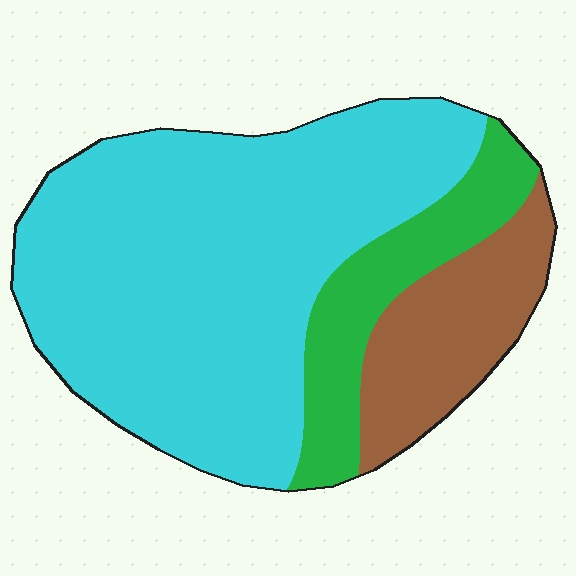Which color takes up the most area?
Cyan, at roughly 65%.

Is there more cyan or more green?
Cyan.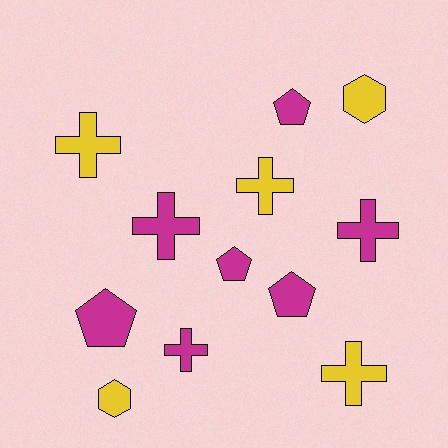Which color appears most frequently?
Magenta, with 7 objects.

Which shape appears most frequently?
Cross, with 6 objects.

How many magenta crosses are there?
There are 3 magenta crosses.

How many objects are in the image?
There are 12 objects.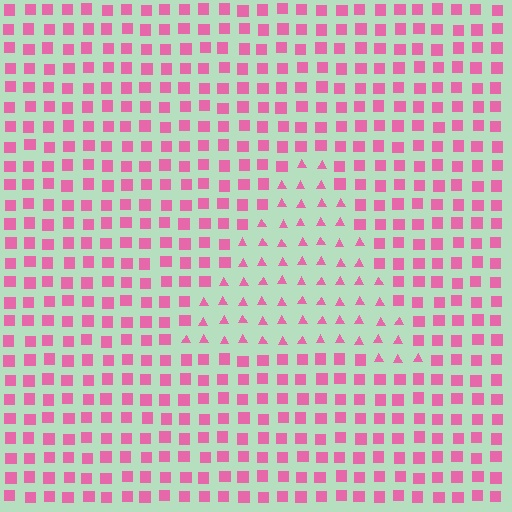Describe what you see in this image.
The image is filled with small pink elements arranged in a uniform grid. A triangle-shaped region contains triangles, while the surrounding area contains squares. The boundary is defined purely by the change in element shape.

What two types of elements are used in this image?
The image uses triangles inside the triangle region and squares outside it.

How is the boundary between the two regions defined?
The boundary is defined by a change in element shape: triangles inside vs. squares outside. All elements share the same color and spacing.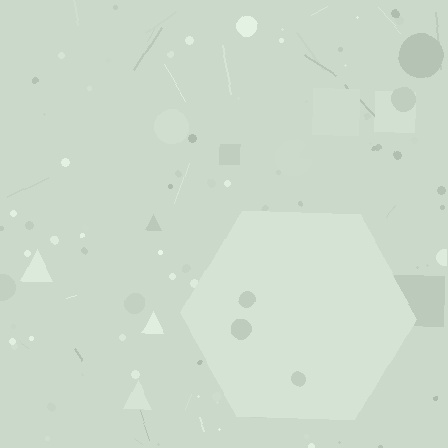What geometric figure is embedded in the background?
A hexagon is embedded in the background.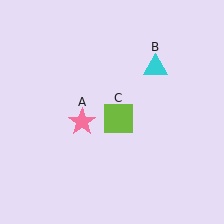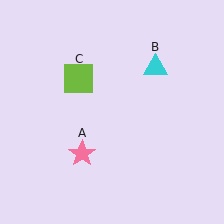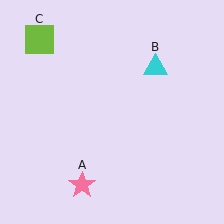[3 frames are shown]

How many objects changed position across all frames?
2 objects changed position: pink star (object A), lime square (object C).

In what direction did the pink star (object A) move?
The pink star (object A) moved down.